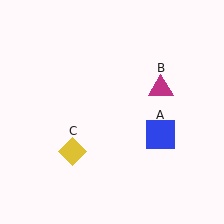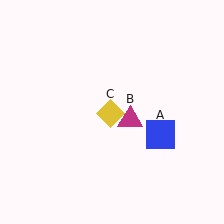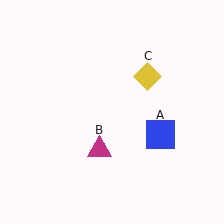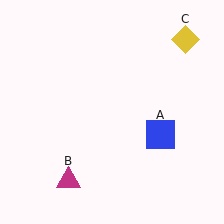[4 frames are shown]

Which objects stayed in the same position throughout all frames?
Blue square (object A) remained stationary.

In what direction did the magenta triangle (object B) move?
The magenta triangle (object B) moved down and to the left.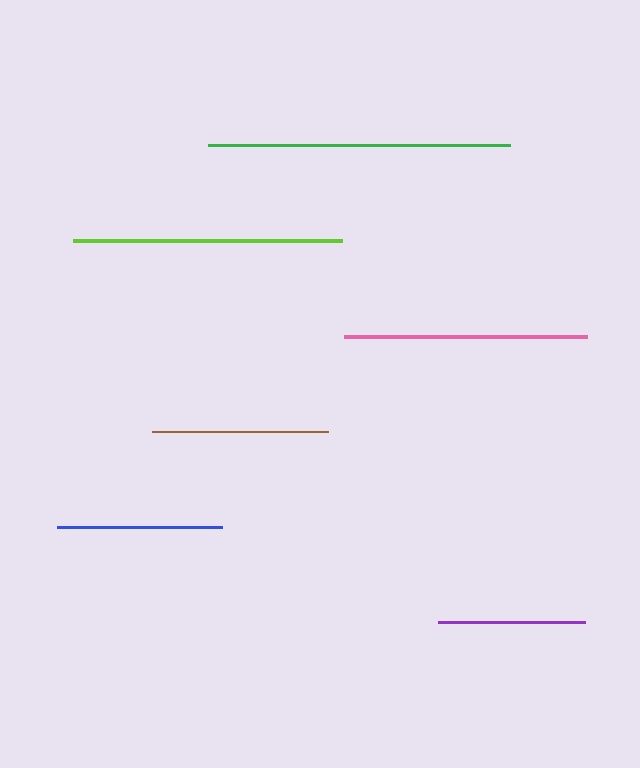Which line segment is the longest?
The green line is the longest at approximately 303 pixels.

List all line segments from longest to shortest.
From longest to shortest: green, lime, pink, brown, blue, purple.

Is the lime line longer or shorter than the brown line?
The lime line is longer than the brown line.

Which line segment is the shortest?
The purple line is the shortest at approximately 147 pixels.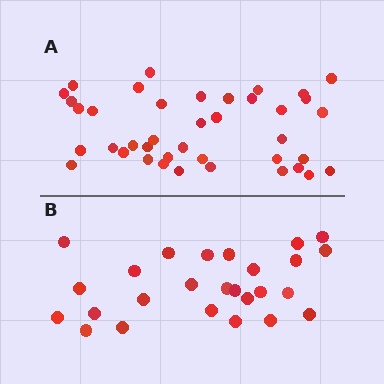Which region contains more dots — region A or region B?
Region A (the top region) has more dots.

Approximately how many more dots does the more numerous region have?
Region A has approximately 15 more dots than region B.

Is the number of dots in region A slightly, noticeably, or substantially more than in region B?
Region A has substantially more. The ratio is roughly 1.5 to 1.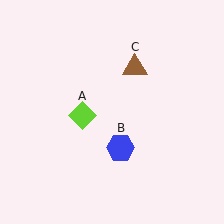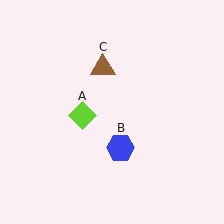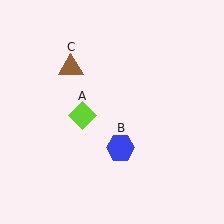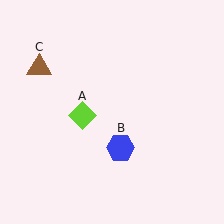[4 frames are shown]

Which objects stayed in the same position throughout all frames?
Lime diamond (object A) and blue hexagon (object B) remained stationary.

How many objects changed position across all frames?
1 object changed position: brown triangle (object C).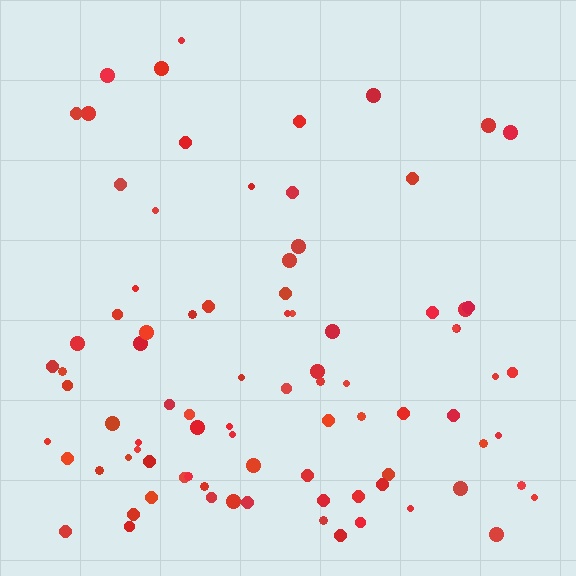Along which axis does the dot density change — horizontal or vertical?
Vertical.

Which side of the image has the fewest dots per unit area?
The top.